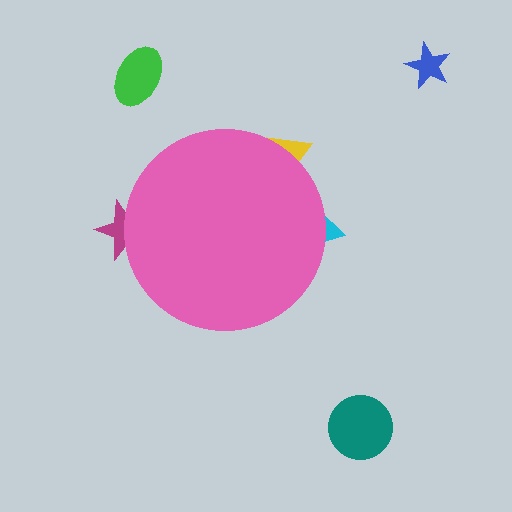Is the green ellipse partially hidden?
No, the green ellipse is fully visible.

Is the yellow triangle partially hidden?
Yes, the yellow triangle is partially hidden behind the pink circle.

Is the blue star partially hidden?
No, the blue star is fully visible.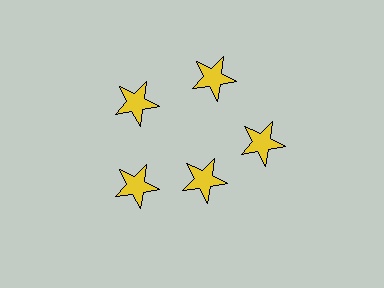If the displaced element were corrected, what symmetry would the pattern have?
It would have 5-fold rotational symmetry — the pattern would map onto itself every 72 degrees.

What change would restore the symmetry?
The symmetry would be restored by moving it outward, back onto the ring so that all 5 stars sit at equal angles and equal distance from the center.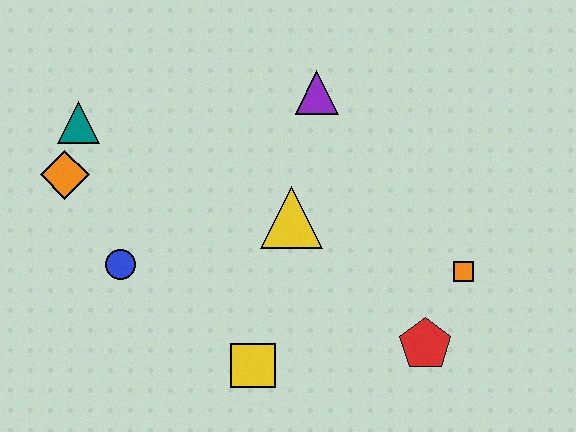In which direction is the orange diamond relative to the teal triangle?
The orange diamond is below the teal triangle.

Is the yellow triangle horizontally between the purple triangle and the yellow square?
Yes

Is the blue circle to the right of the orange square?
No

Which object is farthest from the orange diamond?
The orange square is farthest from the orange diamond.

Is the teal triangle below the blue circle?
No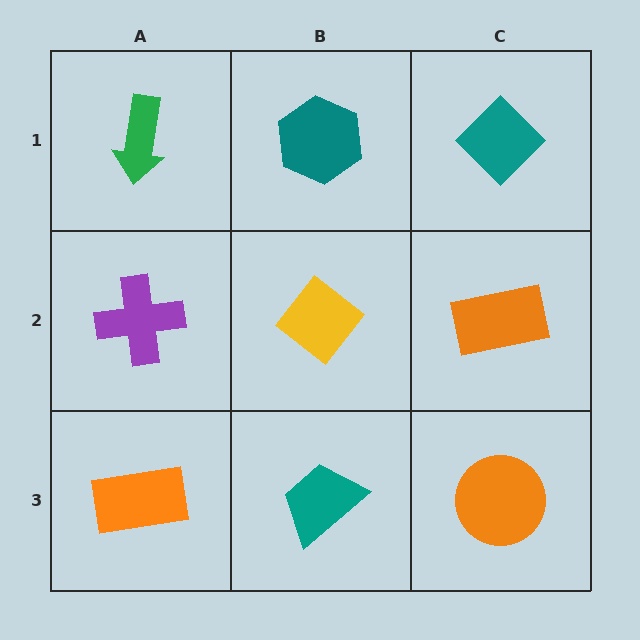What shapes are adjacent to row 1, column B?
A yellow diamond (row 2, column B), a green arrow (row 1, column A), a teal diamond (row 1, column C).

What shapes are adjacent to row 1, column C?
An orange rectangle (row 2, column C), a teal hexagon (row 1, column B).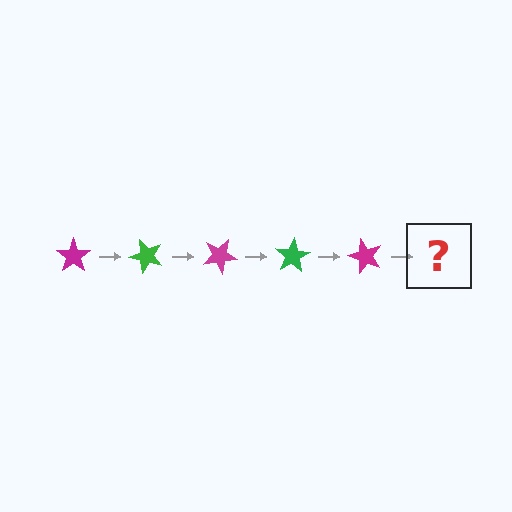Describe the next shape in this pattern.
It should be a green star, rotated 250 degrees from the start.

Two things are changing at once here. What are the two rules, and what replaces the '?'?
The two rules are that it rotates 50 degrees each step and the color cycles through magenta and green. The '?' should be a green star, rotated 250 degrees from the start.